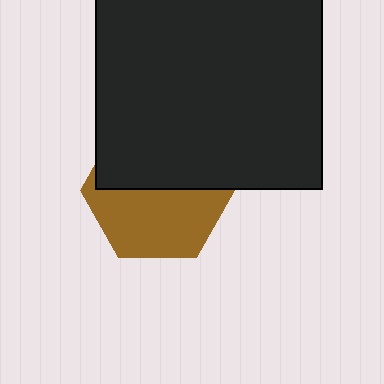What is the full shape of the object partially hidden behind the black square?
The partially hidden object is a brown hexagon.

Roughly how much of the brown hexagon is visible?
About half of it is visible (roughly 52%).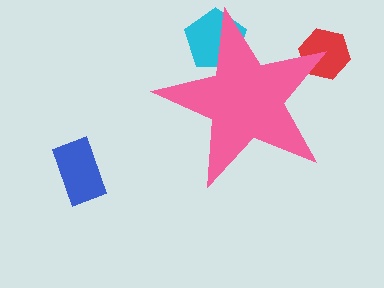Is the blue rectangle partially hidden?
No, the blue rectangle is fully visible.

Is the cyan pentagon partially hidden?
Yes, the cyan pentagon is partially hidden behind the pink star.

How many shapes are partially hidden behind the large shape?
2 shapes are partially hidden.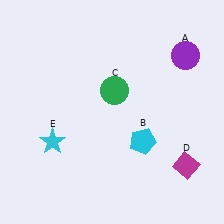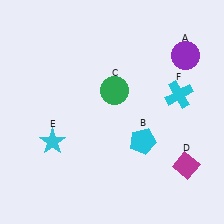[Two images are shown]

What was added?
A cyan cross (F) was added in Image 2.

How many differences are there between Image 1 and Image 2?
There is 1 difference between the two images.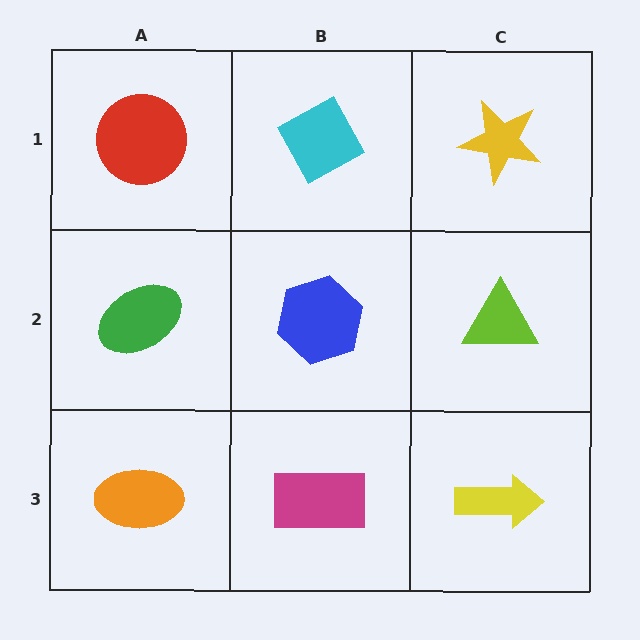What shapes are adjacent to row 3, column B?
A blue hexagon (row 2, column B), an orange ellipse (row 3, column A), a yellow arrow (row 3, column C).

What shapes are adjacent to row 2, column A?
A red circle (row 1, column A), an orange ellipse (row 3, column A), a blue hexagon (row 2, column B).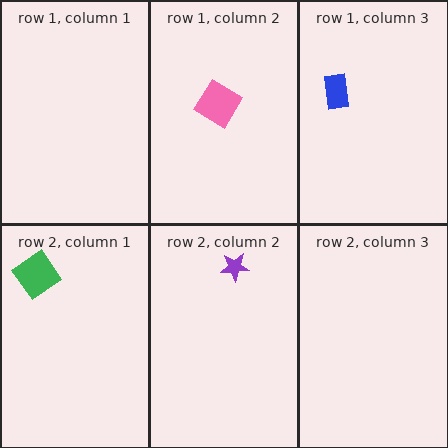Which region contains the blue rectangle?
The row 1, column 3 region.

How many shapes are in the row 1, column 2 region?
1.